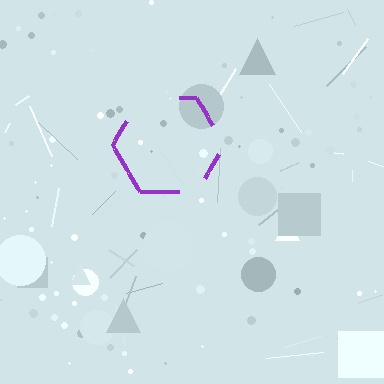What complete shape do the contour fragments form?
The contour fragments form a hexagon.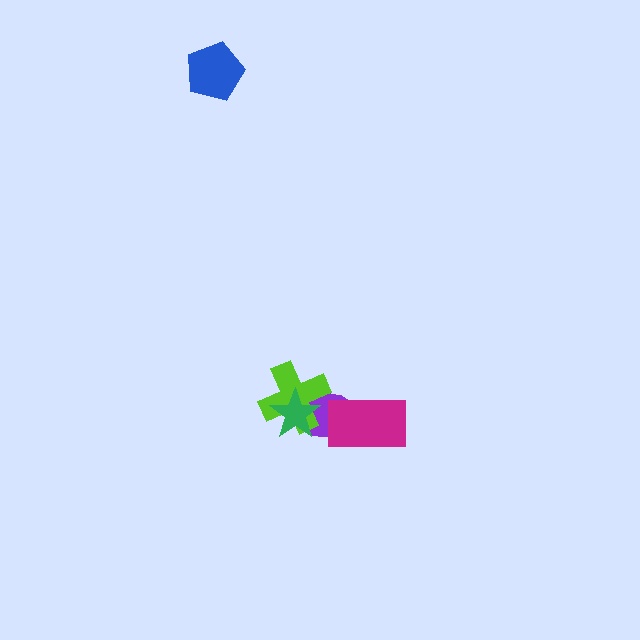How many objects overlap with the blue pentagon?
0 objects overlap with the blue pentagon.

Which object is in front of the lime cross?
The green star is in front of the lime cross.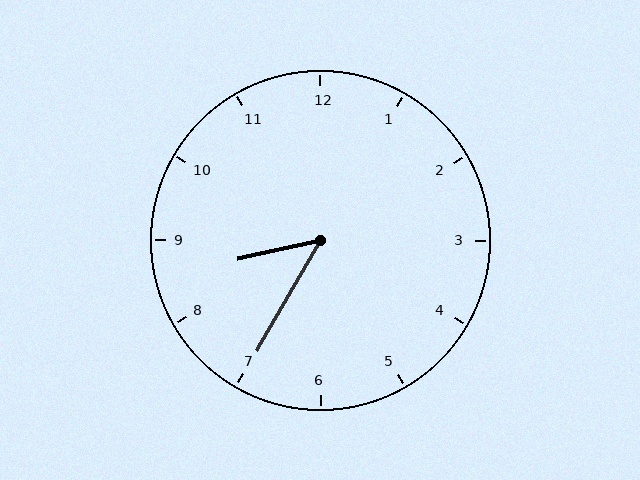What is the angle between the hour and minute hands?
Approximately 48 degrees.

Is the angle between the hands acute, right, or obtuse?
It is acute.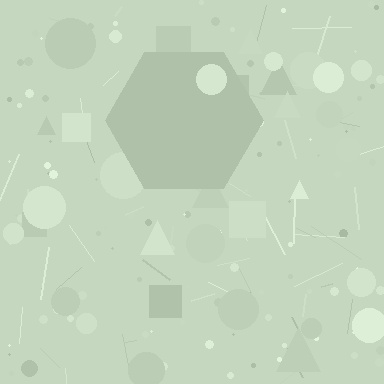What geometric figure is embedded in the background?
A hexagon is embedded in the background.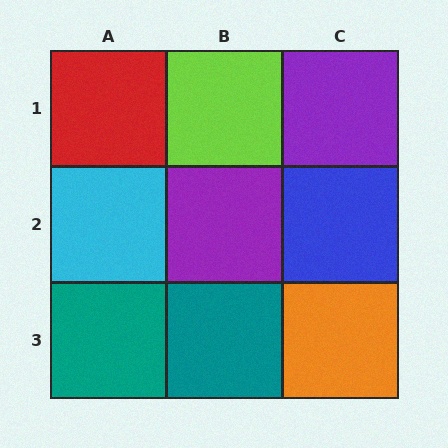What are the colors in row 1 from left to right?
Red, lime, purple.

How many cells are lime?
1 cell is lime.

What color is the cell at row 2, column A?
Cyan.